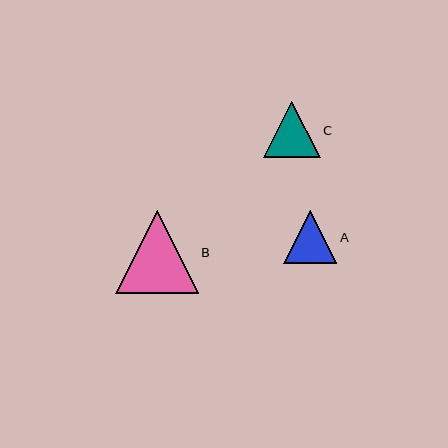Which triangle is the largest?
Triangle B is the largest with a size of approximately 83 pixels.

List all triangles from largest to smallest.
From largest to smallest: B, C, A.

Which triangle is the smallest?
Triangle A is the smallest with a size of approximately 53 pixels.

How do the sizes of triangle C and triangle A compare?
Triangle C and triangle A are approximately the same size.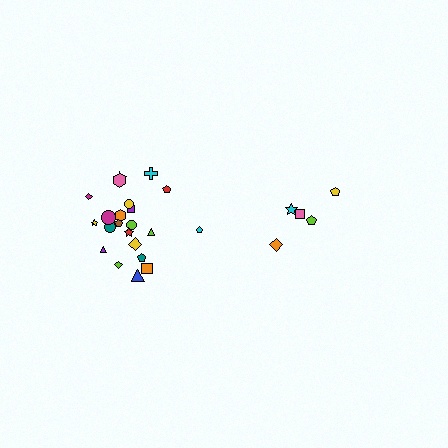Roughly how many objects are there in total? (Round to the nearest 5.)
Roughly 25 objects in total.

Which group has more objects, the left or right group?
The left group.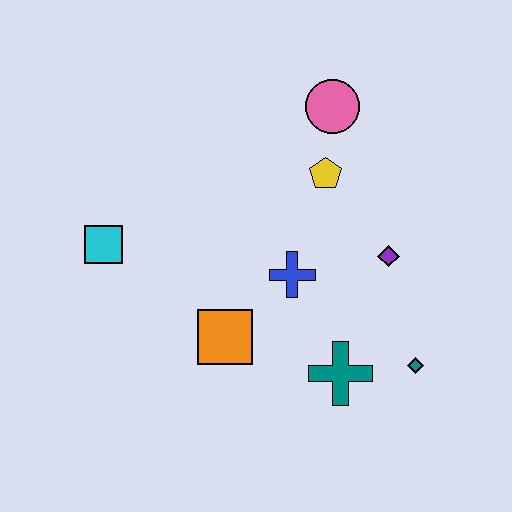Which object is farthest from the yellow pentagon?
The cyan square is farthest from the yellow pentagon.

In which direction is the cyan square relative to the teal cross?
The cyan square is to the left of the teal cross.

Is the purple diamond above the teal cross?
Yes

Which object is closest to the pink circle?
The yellow pentagon is closest to the pink circle.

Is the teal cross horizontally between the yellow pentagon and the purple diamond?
Yes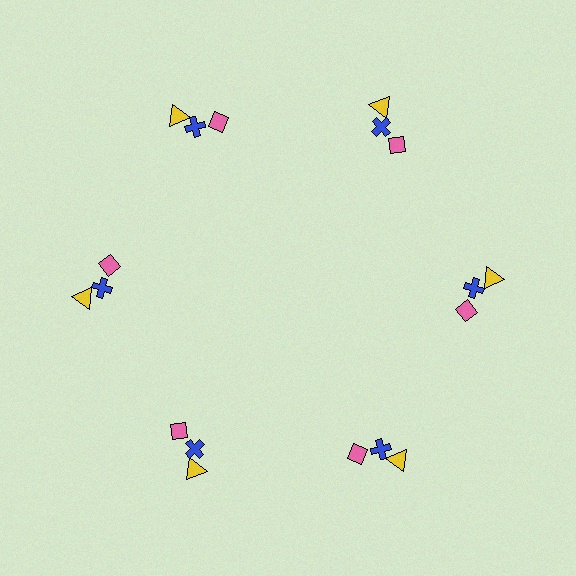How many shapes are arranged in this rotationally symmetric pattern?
There are 18 shapes, arranged in 6 groups of 3.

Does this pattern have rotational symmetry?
Yes, this pattern has 6-fold rotational symmetry. It looks the same after rotating 60 degrees around the center.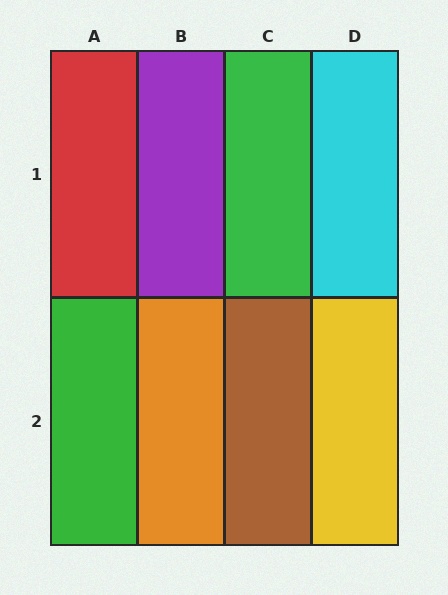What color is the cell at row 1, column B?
Purple.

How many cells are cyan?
1 cell is cyan.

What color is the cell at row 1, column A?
Red.